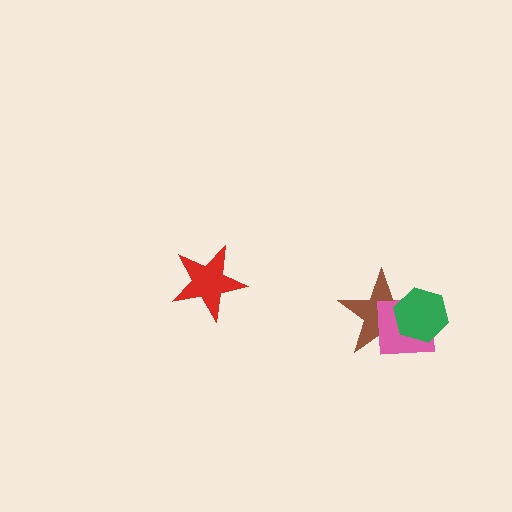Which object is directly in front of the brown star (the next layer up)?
The pink square is directly in front of the brown star.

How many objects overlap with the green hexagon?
2 objects overlap with the green hexagon.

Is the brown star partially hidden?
Yes, it is partially covered by another shape.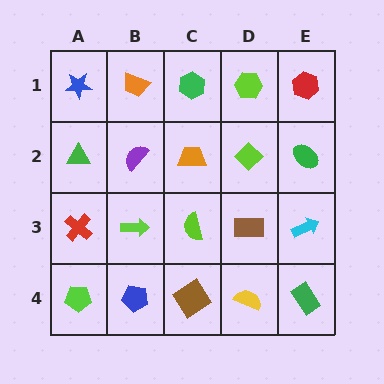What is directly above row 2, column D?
A lime hexagon.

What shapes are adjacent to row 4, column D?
A brown rectangle (row 3, column D), a brown diamond (row 4, column C), a green rectangle (row 4, column E).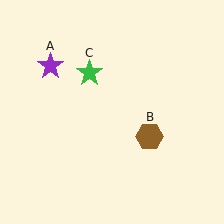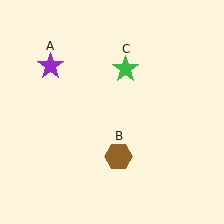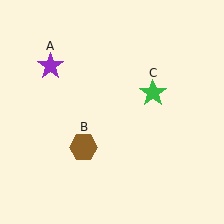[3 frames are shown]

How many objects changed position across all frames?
2 objects changed position: brown hexagon (object B), green star (object C).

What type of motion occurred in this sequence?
The brown hexagon (object B), green star (object C) rotated clockwise around the center of the scene.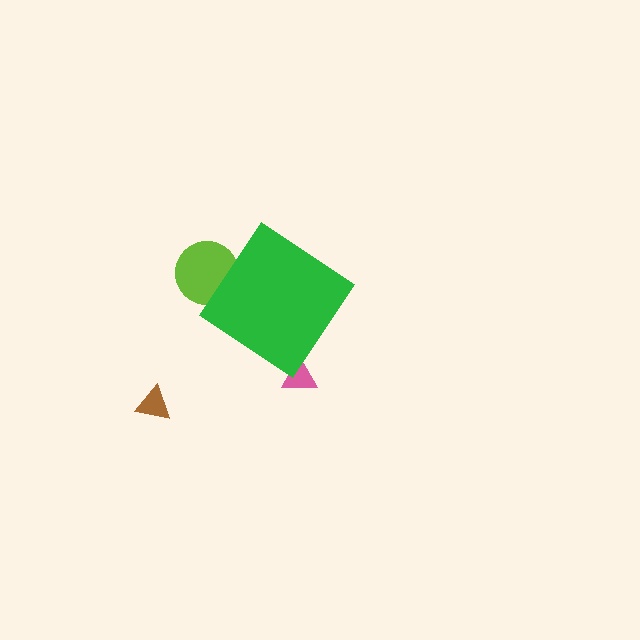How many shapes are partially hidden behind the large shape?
2 shapes are partially hidden.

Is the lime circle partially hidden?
Yes, the lime circle is partially hidden behind the green diamond.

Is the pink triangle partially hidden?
Yes, the pink triangle is partially hidden behind the green diamond.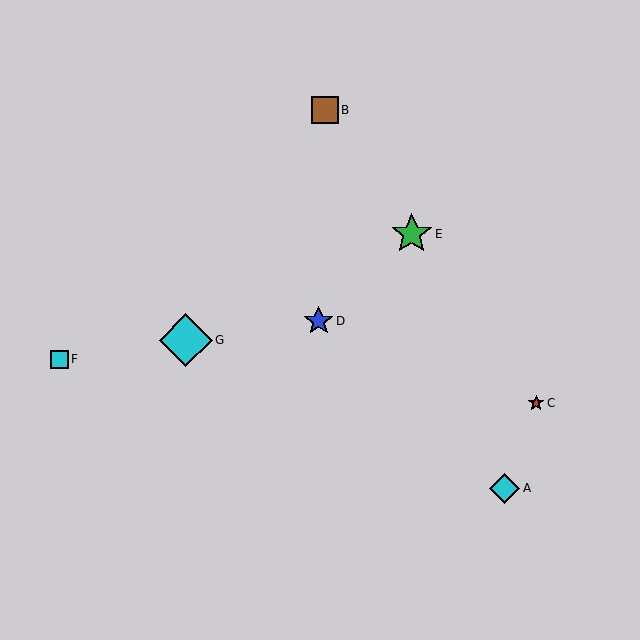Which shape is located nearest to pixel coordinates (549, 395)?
The red star (labeled C) at (536, 403) is nearest to that location.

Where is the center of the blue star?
The center of the blue star is at (319, 321).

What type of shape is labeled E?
Shape E is a green star.